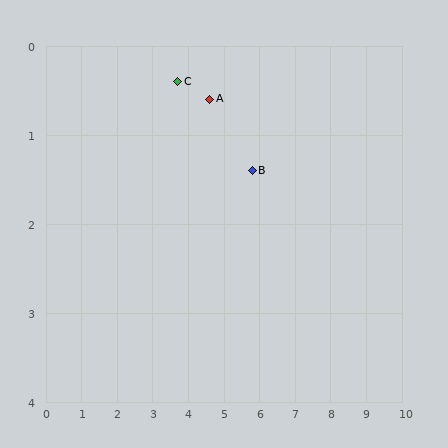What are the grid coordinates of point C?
Point C is at approximately (3.7, 0.4).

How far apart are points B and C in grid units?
Points B and C are about 2.3 grid units apart.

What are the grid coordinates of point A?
Point A is at approximately (4.6, 0.6).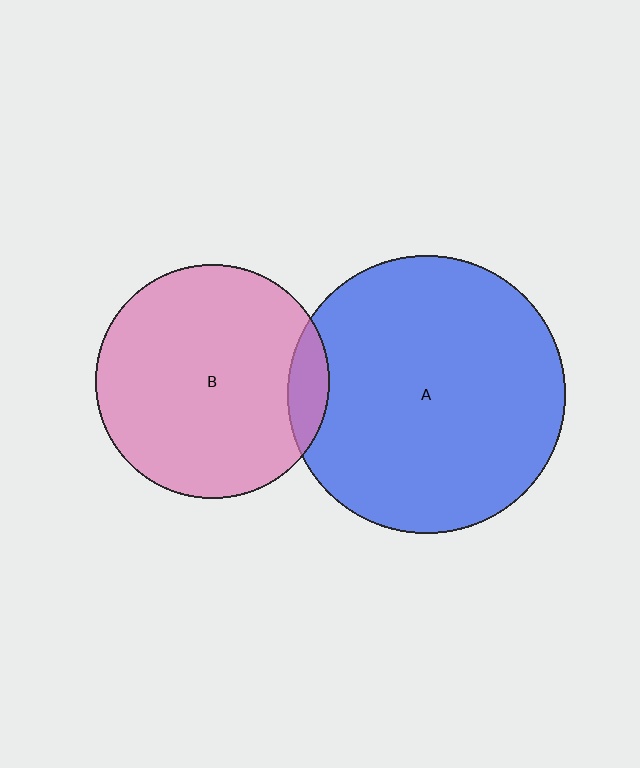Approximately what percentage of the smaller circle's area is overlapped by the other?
Approximately 10%.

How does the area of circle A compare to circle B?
Approximately 1.4 times.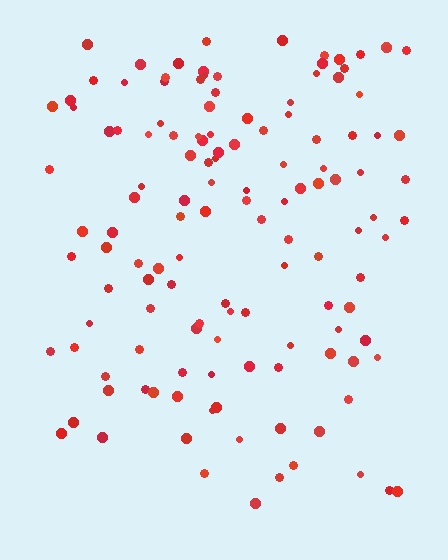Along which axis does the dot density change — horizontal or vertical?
Vertical.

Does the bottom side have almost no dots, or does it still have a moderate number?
Still a moderate number, just noticeably fewer than the top.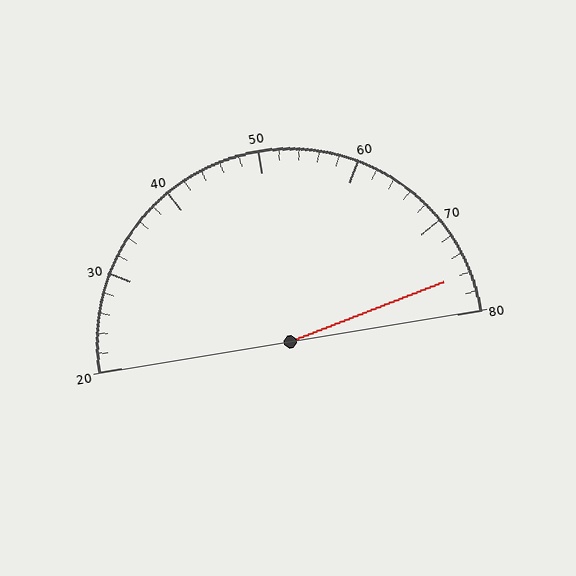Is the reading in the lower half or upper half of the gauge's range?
The reading is in the upper half of the range (20 to 80).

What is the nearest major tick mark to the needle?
The nearest major tick mark is 80.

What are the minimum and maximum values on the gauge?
The gauge ranges from 20 to 80.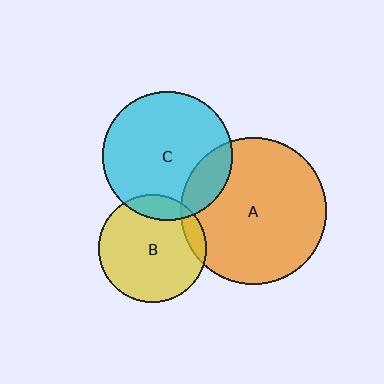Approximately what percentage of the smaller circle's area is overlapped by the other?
Approximately 10%.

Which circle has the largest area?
Circle A (orange).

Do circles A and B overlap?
Yes.